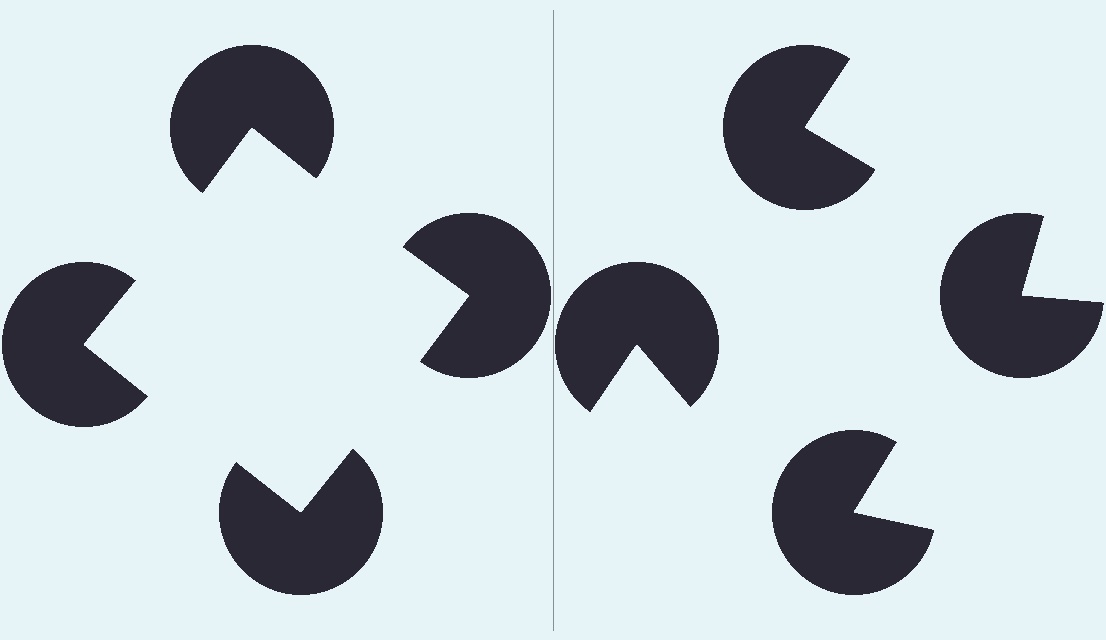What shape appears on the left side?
An illusory square.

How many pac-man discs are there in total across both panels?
8 — 4 on each side.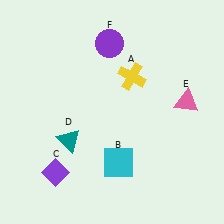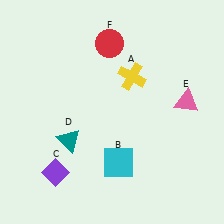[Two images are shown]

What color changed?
The circle (F) changed from purple in Image 1 to red in Image 2.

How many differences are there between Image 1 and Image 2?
There is 1 difference between the two images.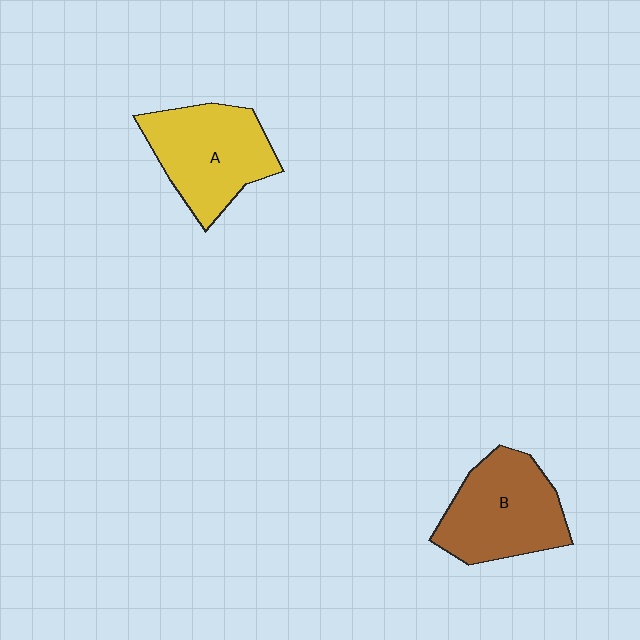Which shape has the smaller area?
Shape A (yellow).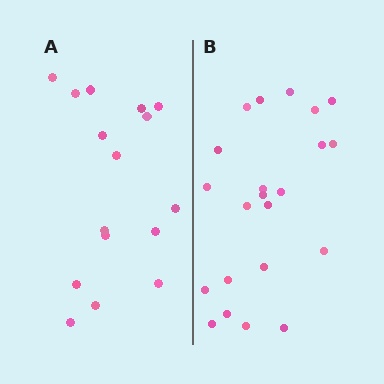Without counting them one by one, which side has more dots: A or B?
Region B (the right region) has more dots.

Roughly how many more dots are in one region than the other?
Region B has about 6 more dots than region A.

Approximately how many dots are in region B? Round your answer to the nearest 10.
About 20 dots. (The exact count is 22, which rounds to 20.)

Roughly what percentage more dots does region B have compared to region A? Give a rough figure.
About 40% more.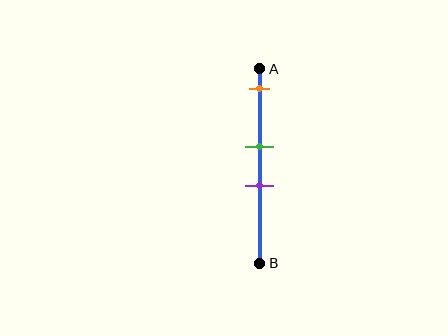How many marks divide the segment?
There are 3 marks dividing the segment.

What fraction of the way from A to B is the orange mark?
The orange mark is approximately 10% (0.1) of the way from A to B.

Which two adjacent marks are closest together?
The green and purple marks are the closest adjacent pair.